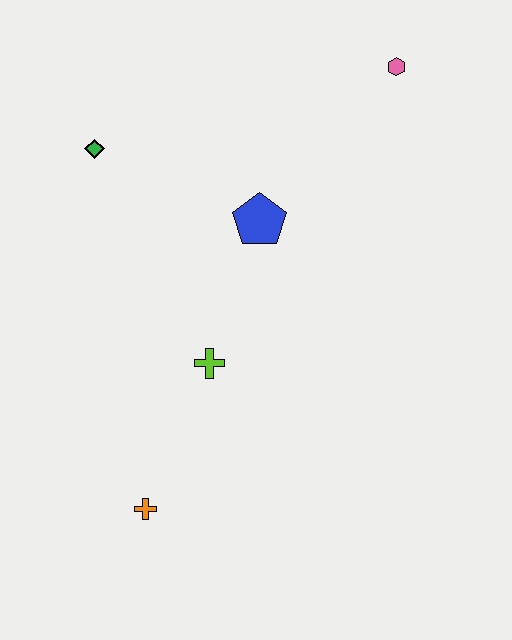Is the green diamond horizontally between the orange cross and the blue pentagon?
No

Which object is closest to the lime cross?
The blue pentagon is closest to the lime cross.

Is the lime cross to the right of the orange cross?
Yes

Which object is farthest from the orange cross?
The pink hexagon is farthest from the orange cross.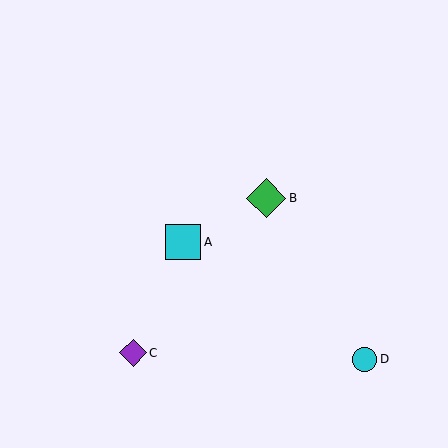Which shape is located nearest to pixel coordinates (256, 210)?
The green diamond (labeled B) at (266, 198) is nearest to that location.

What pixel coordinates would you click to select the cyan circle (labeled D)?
Click at (365, 359) to select the cyan circle D.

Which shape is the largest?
The green diamond (labeled B) is the largest.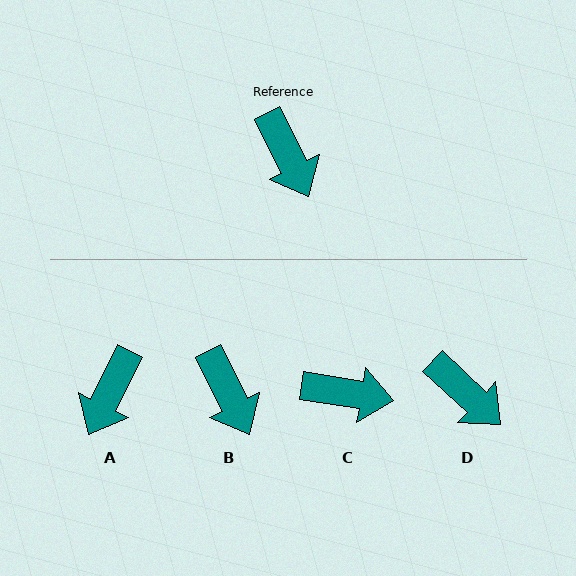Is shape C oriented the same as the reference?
No, it is off by about 54 degrees.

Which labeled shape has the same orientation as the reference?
B.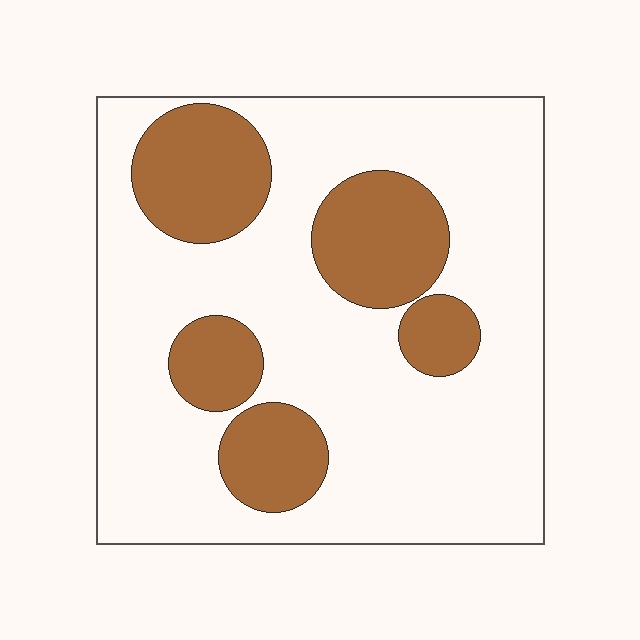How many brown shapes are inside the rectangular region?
5.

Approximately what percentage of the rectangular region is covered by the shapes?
Approximately 25%.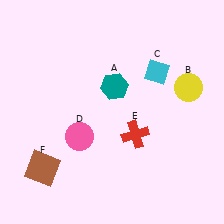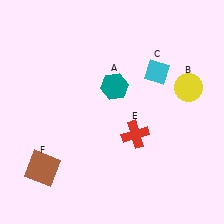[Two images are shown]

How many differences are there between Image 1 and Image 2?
There is 1 difference between the two images.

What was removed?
The pink circle (D) was removed in Image 2.